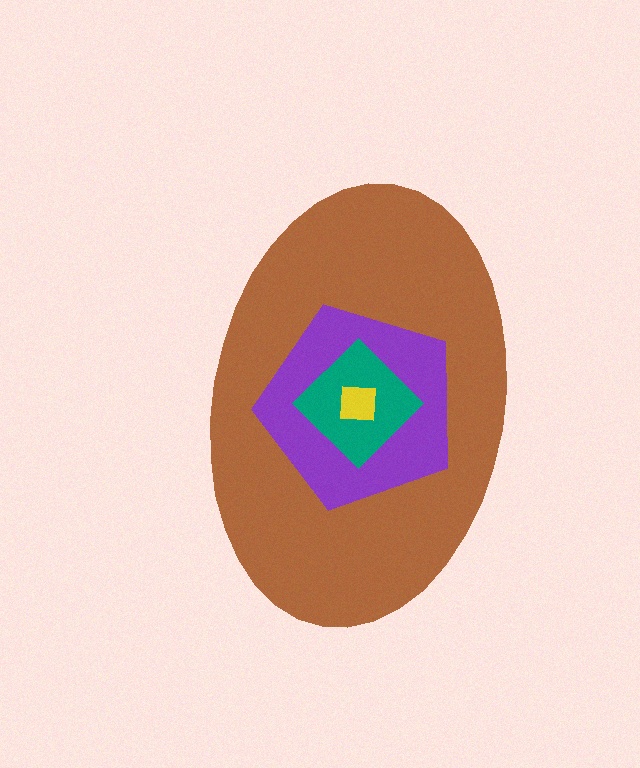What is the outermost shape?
The brown ellipse.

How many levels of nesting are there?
4.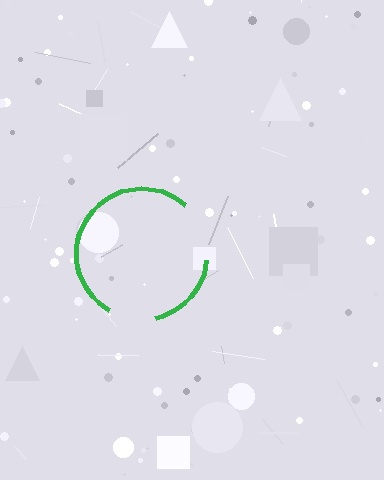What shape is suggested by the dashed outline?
The dashed outline suggests a circle.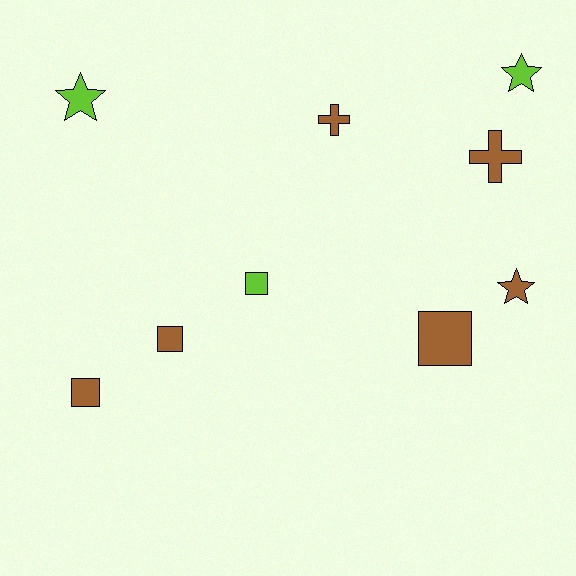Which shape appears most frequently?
Square, with 4 objects.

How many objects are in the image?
There are 9 objects.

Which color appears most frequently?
Brown, with 6 objects.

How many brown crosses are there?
There are 2 brown crosses.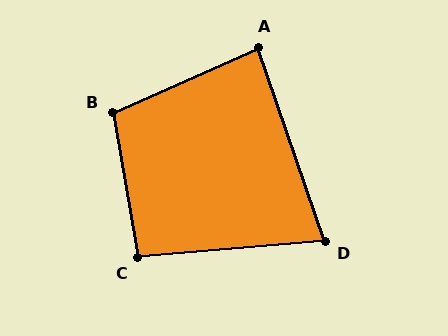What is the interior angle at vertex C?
Approximately 95 degrees (approximately right).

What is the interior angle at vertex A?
Approximately 85 degrees (approximately right).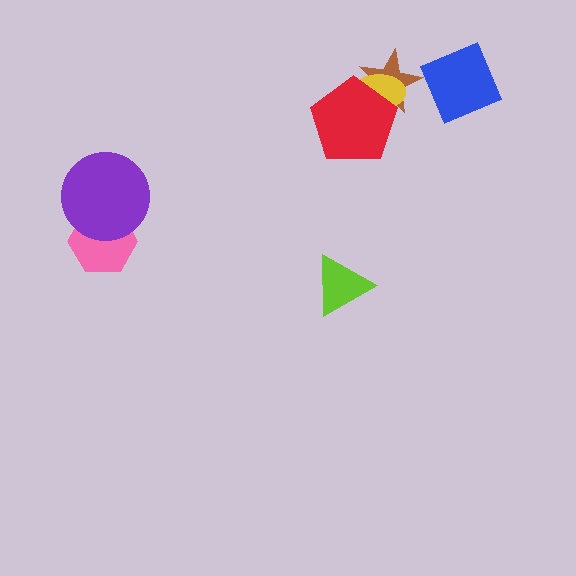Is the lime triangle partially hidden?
No, no other shape covers it.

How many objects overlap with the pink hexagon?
1 object overlaps with the pink hexagon.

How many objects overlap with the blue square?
0 objects overlap with the blue square.